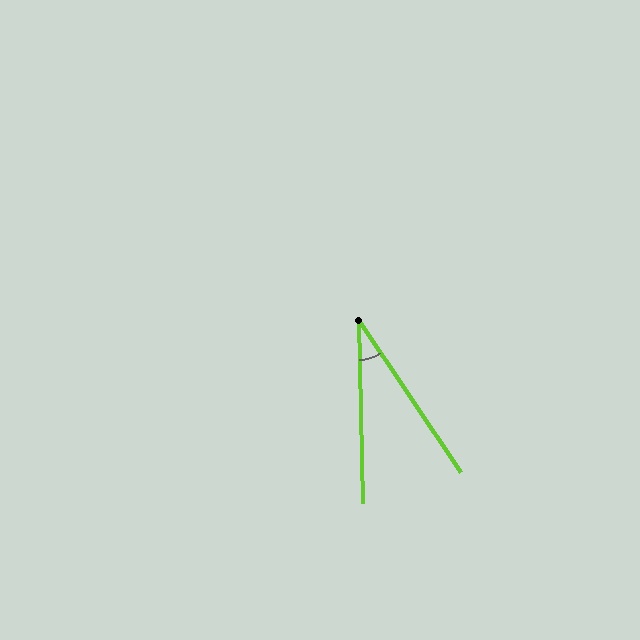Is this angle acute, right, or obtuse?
It is acute.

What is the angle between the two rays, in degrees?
Approximately 32 degrees.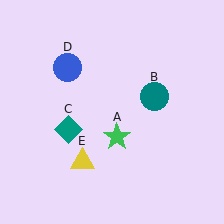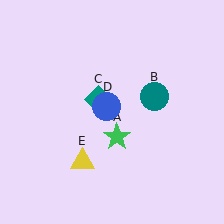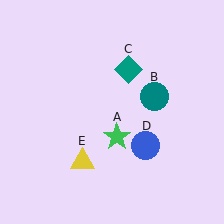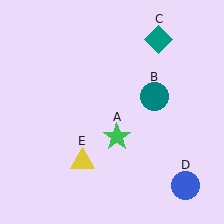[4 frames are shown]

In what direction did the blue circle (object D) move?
The blue circle (object D) moved down and to the right.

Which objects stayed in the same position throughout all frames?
Green star (object A) and teal circle (object B) and yellow triangle (object E) remained stationary.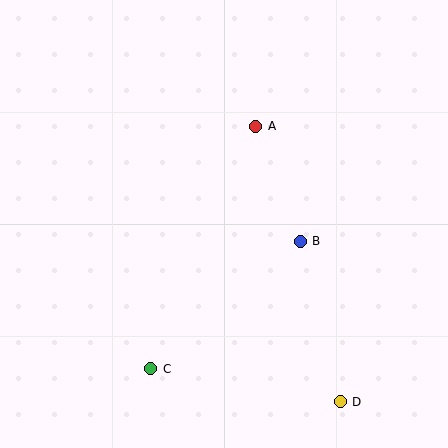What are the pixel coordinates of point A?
Point A is at (256, 126).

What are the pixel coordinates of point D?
Point D is at (340, 402).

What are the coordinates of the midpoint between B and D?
The midpoint between B and D is at (320, 322).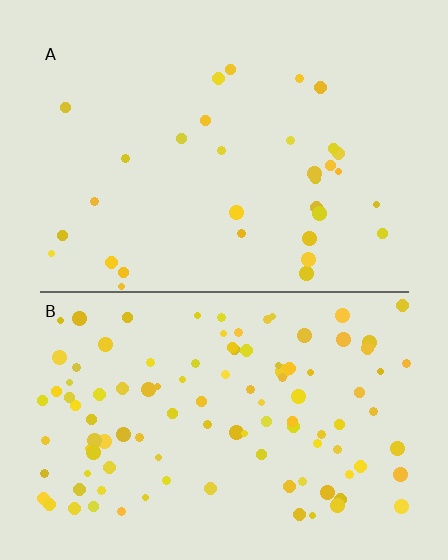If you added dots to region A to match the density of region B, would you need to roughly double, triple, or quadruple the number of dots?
Approximately triple.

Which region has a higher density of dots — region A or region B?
B (the bottom).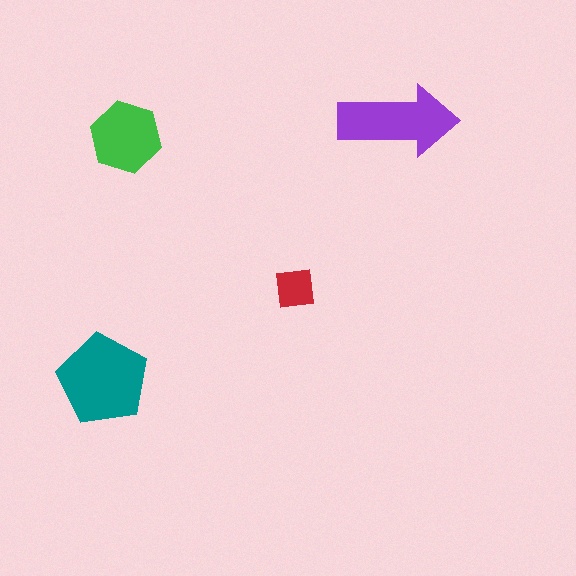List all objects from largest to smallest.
The teal pentagon, the purple arrow, the green hexagon, the red square.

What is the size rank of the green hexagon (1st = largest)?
3rd.